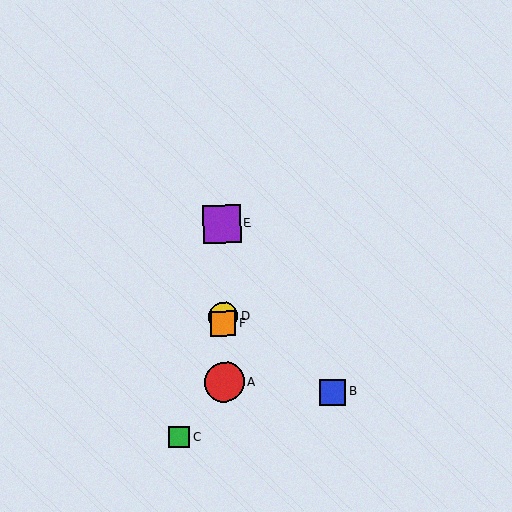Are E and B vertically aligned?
No, E is at x≈222 and B is at x≈333.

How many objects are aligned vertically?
4 objects (A, D, E, F) are aligned vertically.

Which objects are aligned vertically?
Objects A, D, E, F are aligned vertically.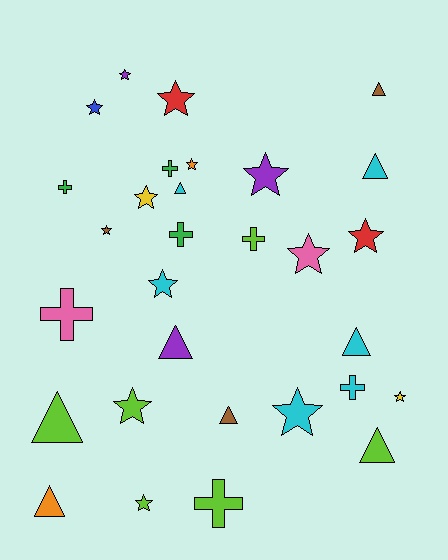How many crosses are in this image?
There are 7 crosses.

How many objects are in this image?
There are 30 objects.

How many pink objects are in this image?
There are 2 pink objects.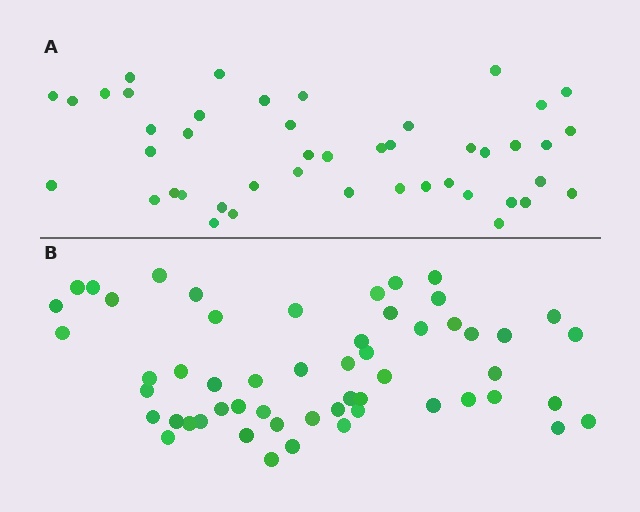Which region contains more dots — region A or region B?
Region B (the bottom region) has more dots.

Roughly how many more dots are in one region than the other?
Region B has roughly 10 or so more dots than region A.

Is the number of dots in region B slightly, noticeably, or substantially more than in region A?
Region B has only slightly more — the two regions are fairly close. The ratio is roughly 1.2 to 1.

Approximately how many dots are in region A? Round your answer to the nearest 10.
About 40 dots. (The exact count is 45, which rounds to 40.)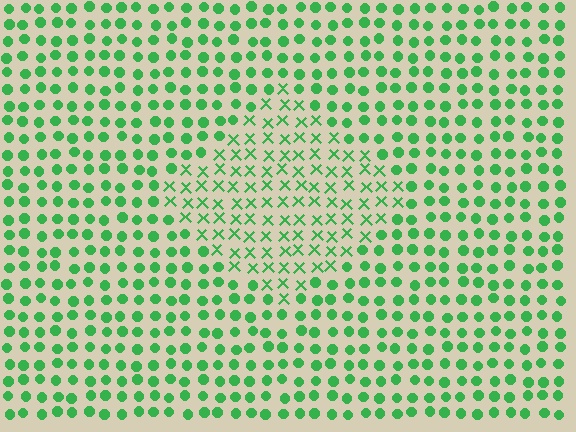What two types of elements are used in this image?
The image uses X marks inside the diamond region and circles outside it.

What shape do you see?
I see a diamond.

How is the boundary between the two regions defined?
The boundary is defined by a change in element shape: X marks inside vs. circles outside. All elements share the same color and spacing.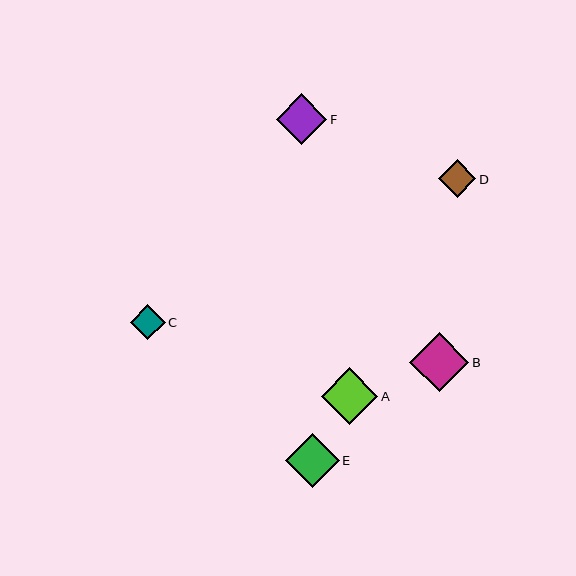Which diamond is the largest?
Diamond B is the largest with a size of approximately 59 pixels.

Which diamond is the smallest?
Diamond C is the smallest with a size of approximately 35 pixels.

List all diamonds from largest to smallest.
From largest to smallest: B, A, E, F, D, C.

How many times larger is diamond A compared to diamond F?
Diamond A is approximately 1.1 times the size of diamond F.